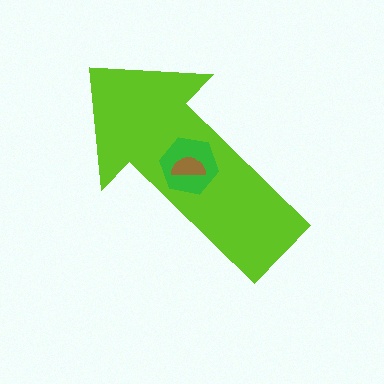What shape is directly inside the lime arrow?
The green hexagon.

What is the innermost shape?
The brown semicircle.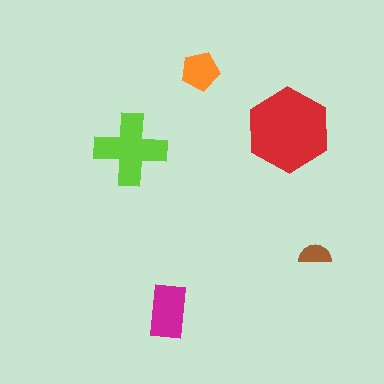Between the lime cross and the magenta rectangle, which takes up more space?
The lime cross.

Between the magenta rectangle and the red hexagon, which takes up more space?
The red hexagon.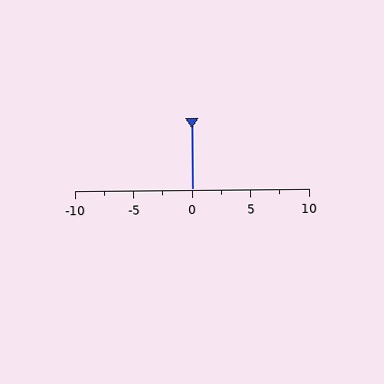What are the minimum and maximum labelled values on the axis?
The axis runs from -10 to 10.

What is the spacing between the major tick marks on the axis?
The major ticks are spaced 5 apart.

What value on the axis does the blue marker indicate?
The marker indicates approximately 0.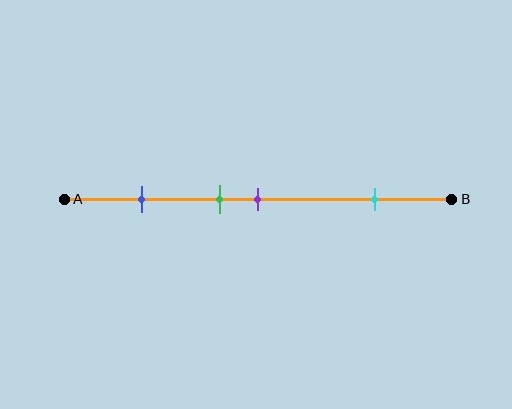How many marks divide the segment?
There are 4 marks dividing the segment.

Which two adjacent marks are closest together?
The green and purple marks are the closest adjacent pair.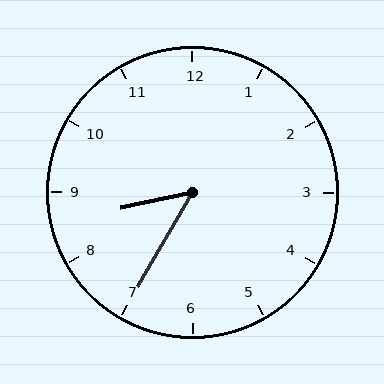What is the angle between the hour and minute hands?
Approximately 48 degrees.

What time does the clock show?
8:35.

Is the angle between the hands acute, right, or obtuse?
It is acute.